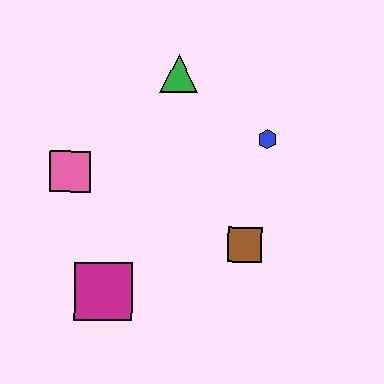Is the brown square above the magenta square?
Yes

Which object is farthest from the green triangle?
The magenta square is farthest from the green triangle.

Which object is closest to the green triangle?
The blue hexagon is closest to the green triangle.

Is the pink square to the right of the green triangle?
No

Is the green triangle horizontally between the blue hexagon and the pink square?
Yes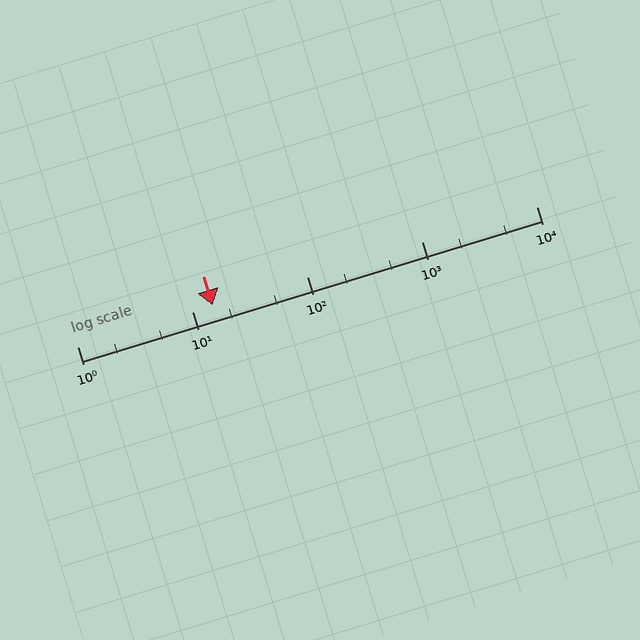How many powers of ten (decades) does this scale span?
The scale spans 4 decades, from 1 to 10000.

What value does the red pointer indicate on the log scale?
The pointer indicates approximately 15.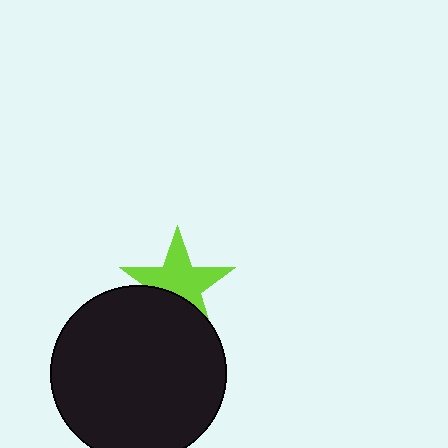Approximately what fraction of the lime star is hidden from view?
Roughly 34% of the lime star is hidden behind the black circle.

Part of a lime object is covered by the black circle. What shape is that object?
It is a star.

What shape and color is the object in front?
The object in front is a black circle.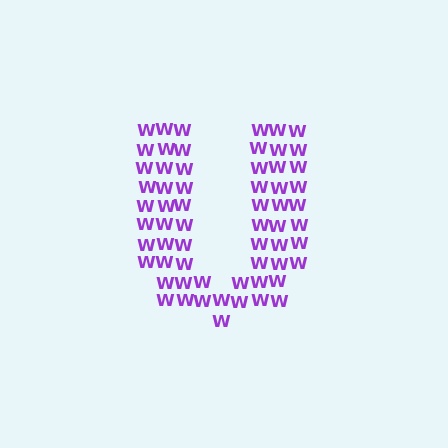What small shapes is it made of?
It is made of small letter W's.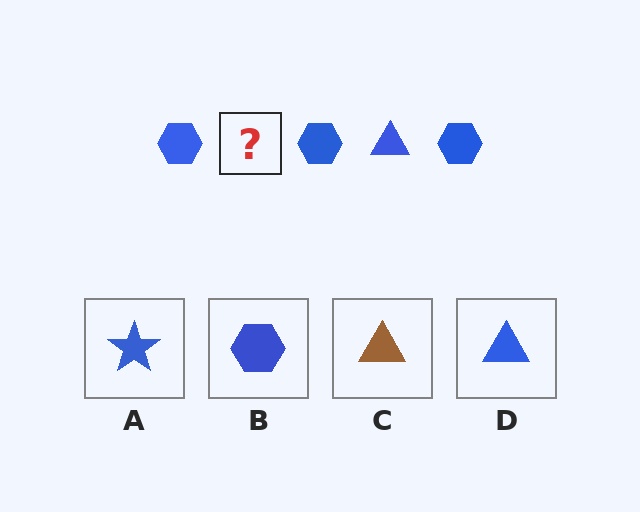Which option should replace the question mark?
Option D.